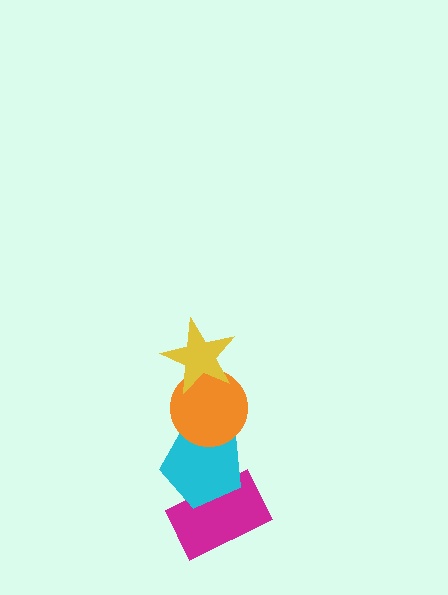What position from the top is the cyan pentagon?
The cyan pentagon is 3rd from the top.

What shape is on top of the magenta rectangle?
The cyan pentagon is on top of the magenta rectangle.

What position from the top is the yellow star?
The yellow star is 1st from the top.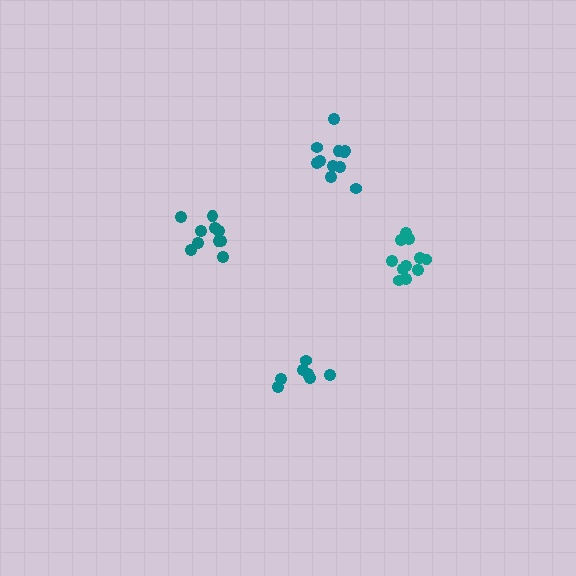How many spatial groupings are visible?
There are 4 spatial groupings.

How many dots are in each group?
Group 1: 11 dots, Group 2: 11 dots, Group 3: 10 dots, Group 4: 7 dots (39 total).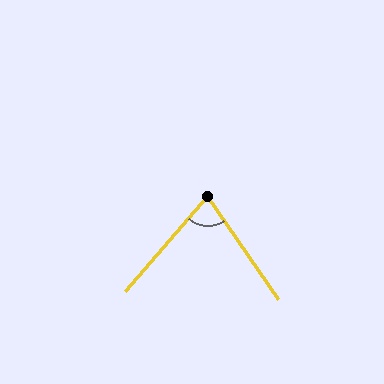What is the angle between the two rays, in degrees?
Approximately 76 degrees.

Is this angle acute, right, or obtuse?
It is acute.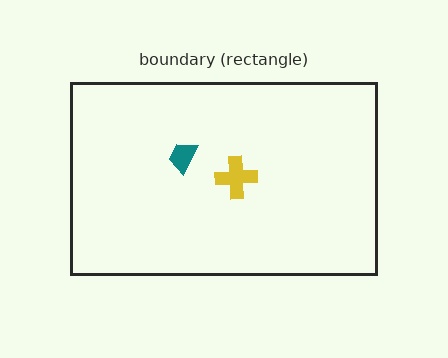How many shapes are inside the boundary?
2 inside, 0 outside.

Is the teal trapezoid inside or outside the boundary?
Inside.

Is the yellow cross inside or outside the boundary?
Inside.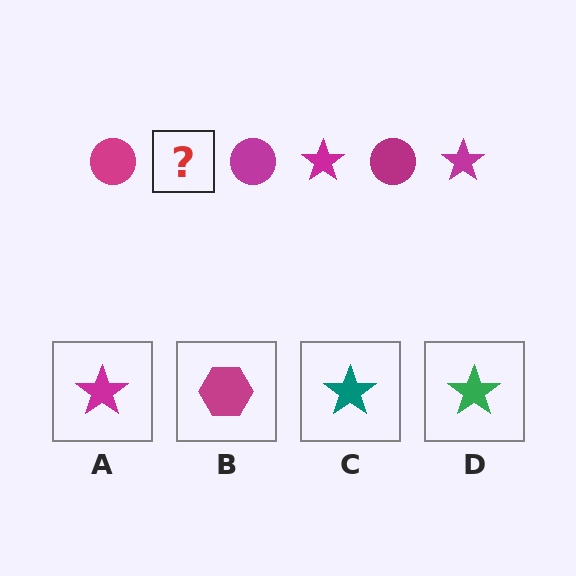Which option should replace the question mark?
Option A.